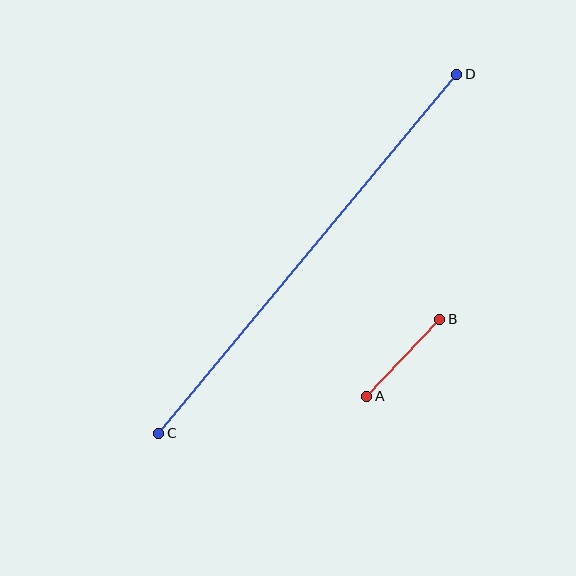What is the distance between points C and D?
The distance is approximately 467 pixels.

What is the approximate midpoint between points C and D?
The midpoint is at approximately (308, 254) pixels.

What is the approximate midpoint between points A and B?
The midpoint is at approximately (403, 358) pixels.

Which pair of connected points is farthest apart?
Points C and D are farthest apart.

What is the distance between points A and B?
The distance is approximately 106 pixels.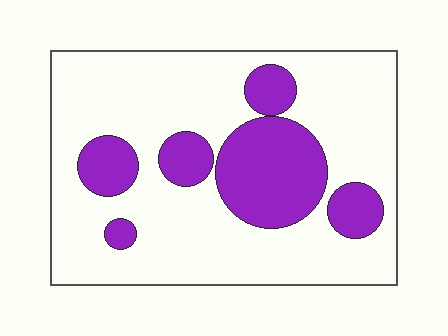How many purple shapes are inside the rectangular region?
6.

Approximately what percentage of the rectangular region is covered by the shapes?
Approximately 25%.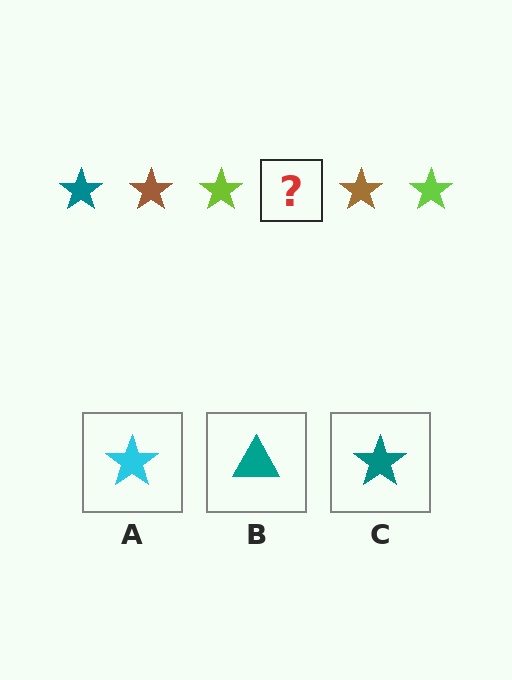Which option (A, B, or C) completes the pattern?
C.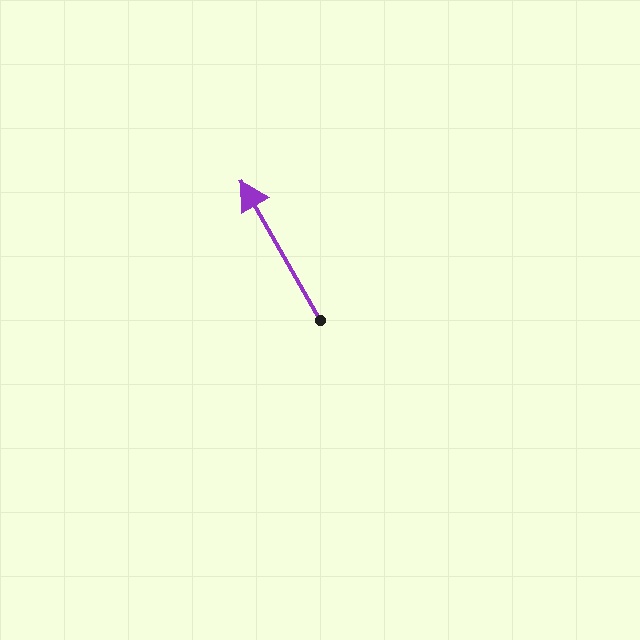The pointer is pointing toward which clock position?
Roughly 11 o'clock.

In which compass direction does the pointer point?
Northwest.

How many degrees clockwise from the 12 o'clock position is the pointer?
Approximately 330 degrees.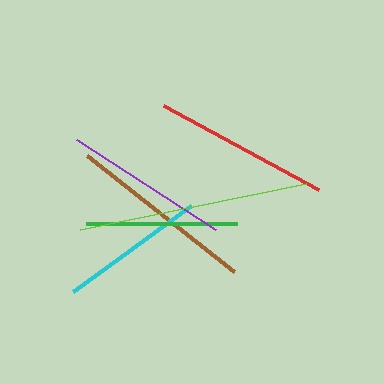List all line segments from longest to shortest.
From longest to shortest: lime, brown, red, purple, green, cyan.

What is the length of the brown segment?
The brown segment is approximately 187 pixels long.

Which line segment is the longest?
The lime line is the longest at approximately 231 pixels.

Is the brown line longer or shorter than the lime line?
The lime line is longer than the brown line.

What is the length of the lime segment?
The lime segment is approximately 231 pixels long.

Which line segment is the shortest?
The cyan line is the shortest at approximately 147 pixels.